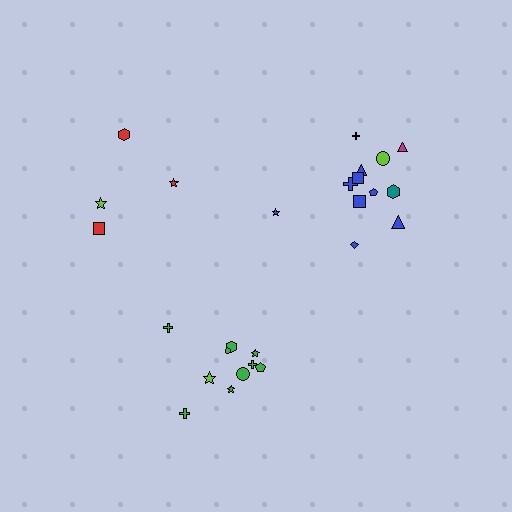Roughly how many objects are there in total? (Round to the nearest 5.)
Roughly 25 objects in total.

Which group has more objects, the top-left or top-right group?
The top-right group.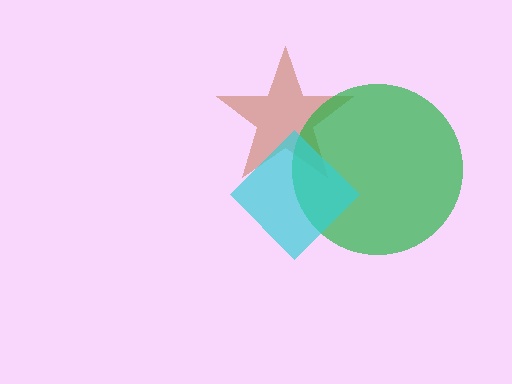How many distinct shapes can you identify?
There are 3 distinct shapes: a brown star, a green circle, a cyan diamond.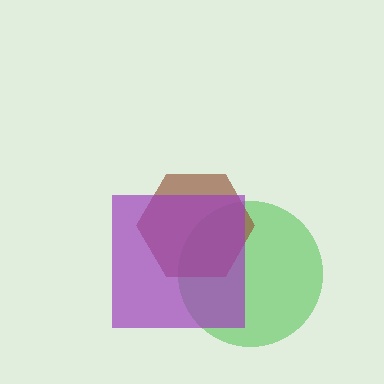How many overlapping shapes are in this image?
There are 3 overlapping shapes in the image.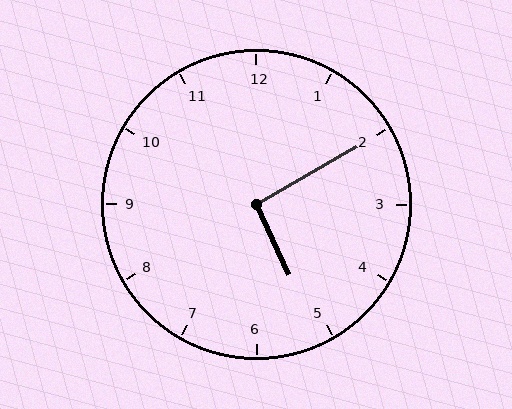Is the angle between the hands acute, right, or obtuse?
It is right.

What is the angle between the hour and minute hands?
Approximately 95 degrees.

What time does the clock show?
5:10.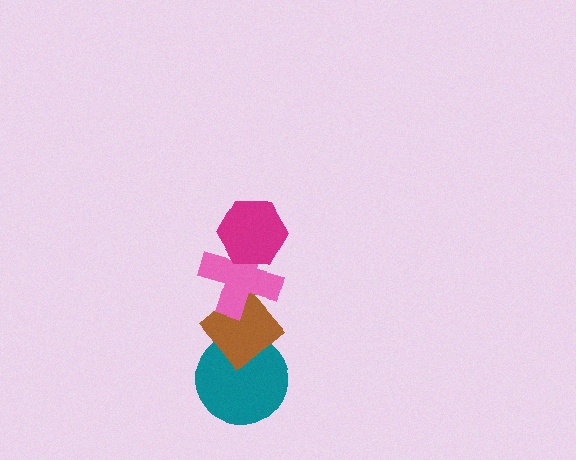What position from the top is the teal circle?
The teal circle is 4th from the top.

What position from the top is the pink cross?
The pink cross is 2nd from the top.